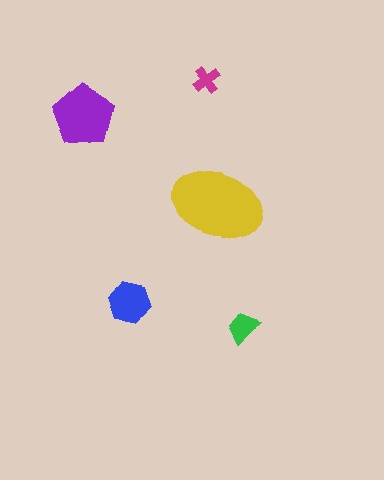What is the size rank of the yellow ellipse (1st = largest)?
1st.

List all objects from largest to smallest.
The yellow ellipse, the purple pentagon, the blue hexagon, the green trapezoid, the magenta cross.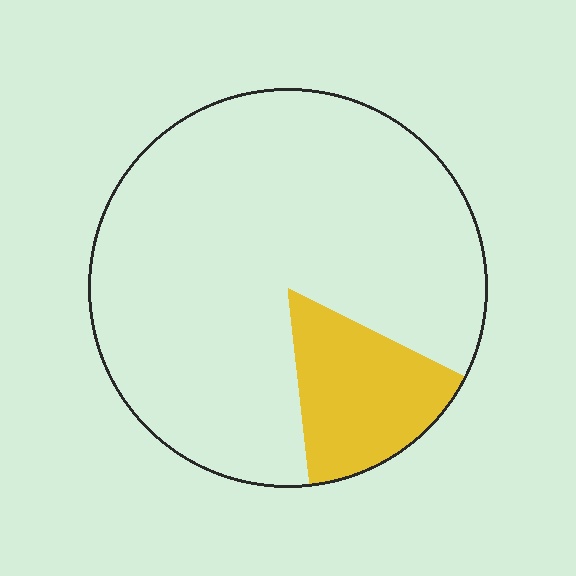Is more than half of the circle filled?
No.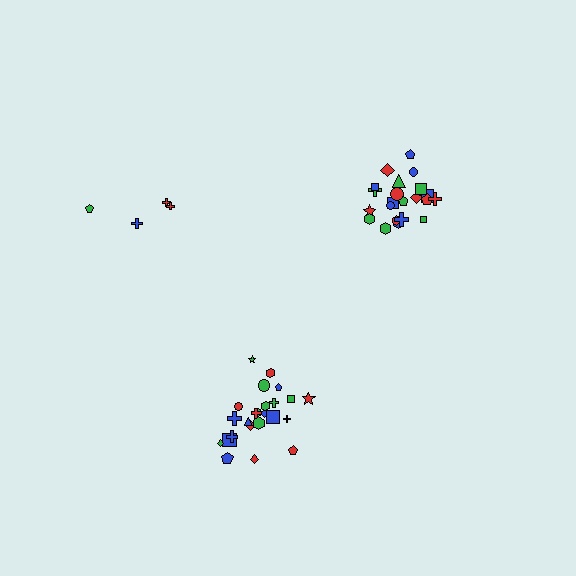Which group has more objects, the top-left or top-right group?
The top-right group.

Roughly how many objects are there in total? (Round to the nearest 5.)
Roughly 50 objects in total.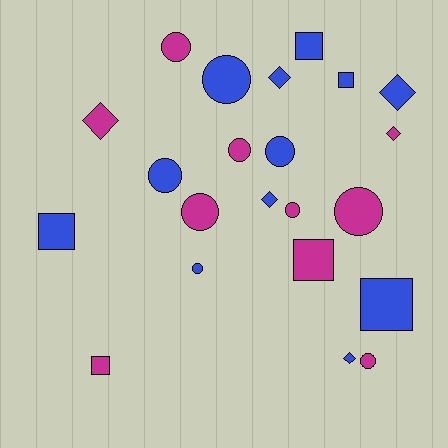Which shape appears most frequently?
Circle, with 10 objects.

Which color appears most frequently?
Blue, with 12 objects.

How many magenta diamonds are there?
There are 2 magenta diamonds.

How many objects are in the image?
There are 22 objects.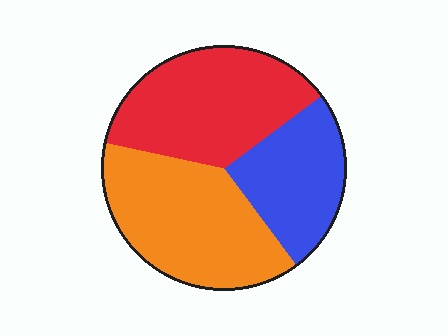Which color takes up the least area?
Blue, at roughly 25%.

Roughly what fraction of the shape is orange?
Orange takes up about three eighths (3/8) of the shape.